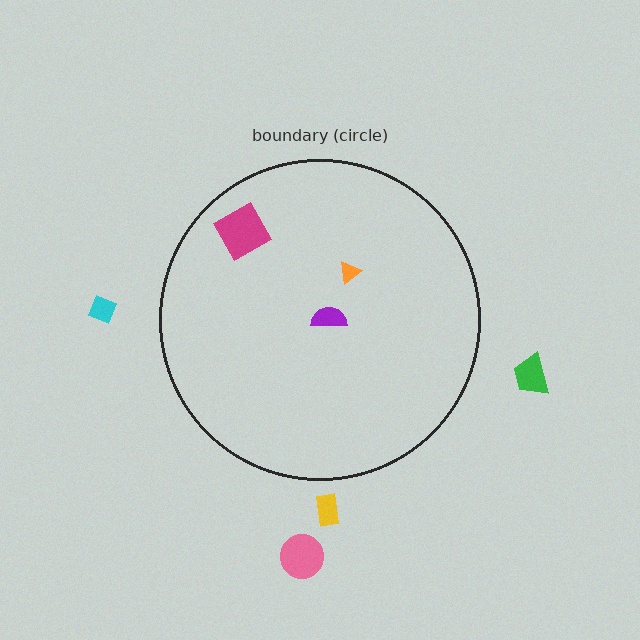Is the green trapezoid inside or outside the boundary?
Outside.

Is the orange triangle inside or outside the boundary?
Inside.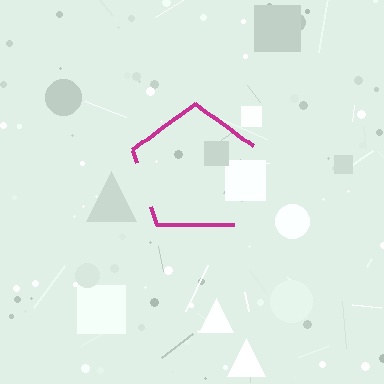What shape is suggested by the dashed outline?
The dashed outline suggests a pentagon.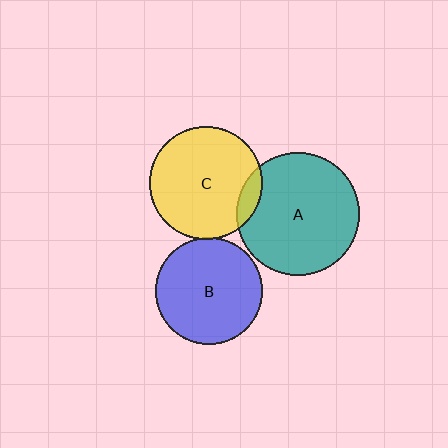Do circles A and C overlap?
Yes.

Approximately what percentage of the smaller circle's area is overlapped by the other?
Approximately 10%.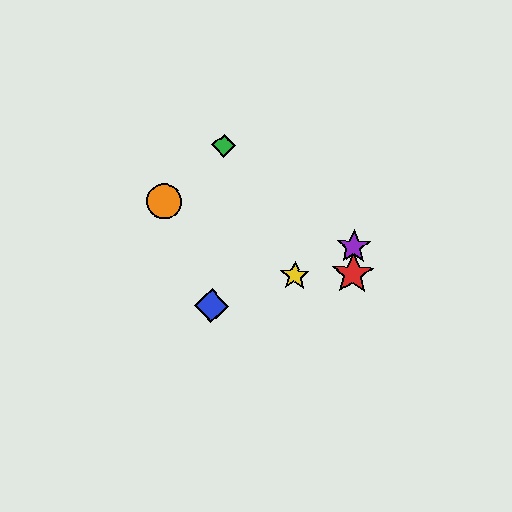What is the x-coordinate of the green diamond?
The green diamond is at x≈224.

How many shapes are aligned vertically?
2 shapes (the red star, the purple star) are aligned vertically.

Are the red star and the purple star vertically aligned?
Yes, both are at x≈353.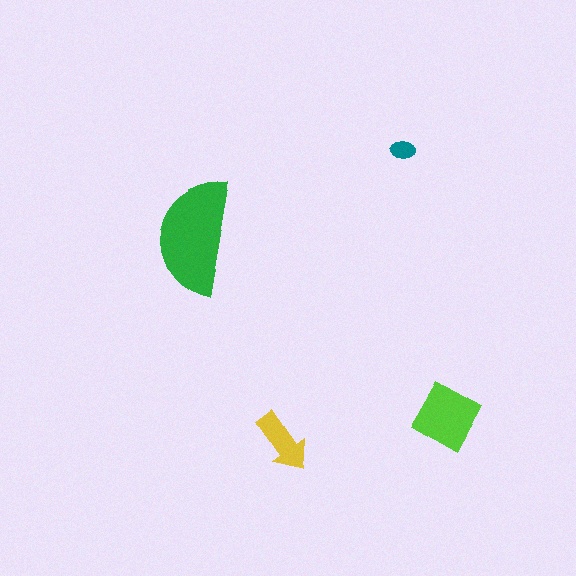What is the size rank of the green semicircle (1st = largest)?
1st.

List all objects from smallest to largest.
The teal ellipse, the yellow arrow, the lime square, the green semicircle.